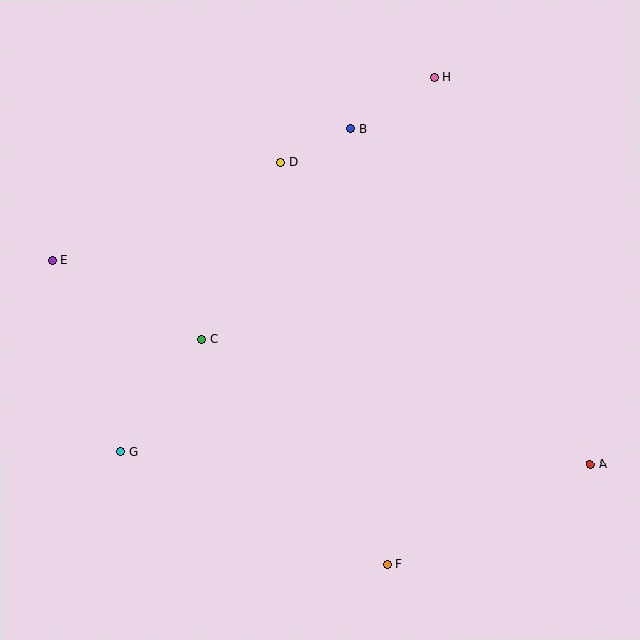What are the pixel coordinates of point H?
Point H is at (434, 77).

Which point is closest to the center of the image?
Point C at (202, 340) is closest to the center.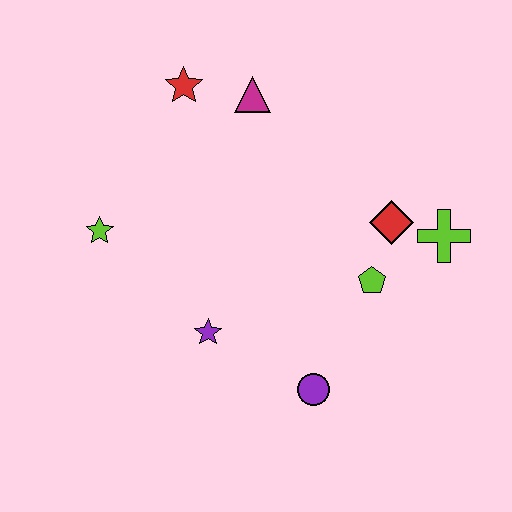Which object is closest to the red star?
The magenta triangle is closest to the red star.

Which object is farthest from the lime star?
The lime cross is farthest from the lime star.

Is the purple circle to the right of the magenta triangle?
Yes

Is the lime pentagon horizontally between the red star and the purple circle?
No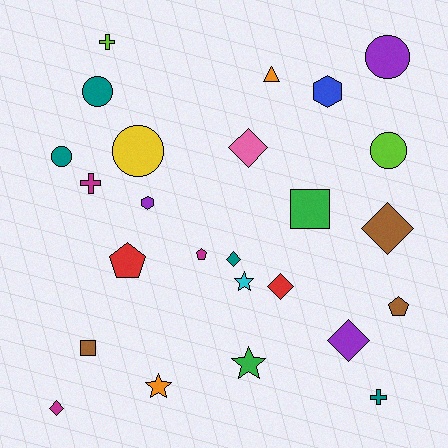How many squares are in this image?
There are 2 squares.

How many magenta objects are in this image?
There are 3 magenta objects.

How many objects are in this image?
There are 25 objects.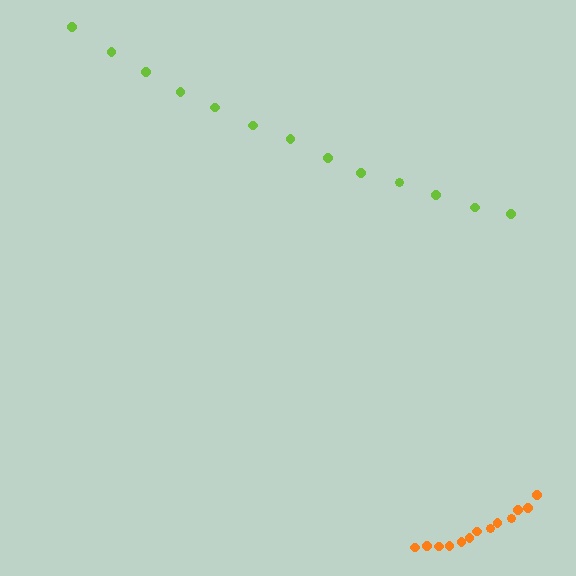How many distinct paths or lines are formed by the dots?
There are 2 distinct paths.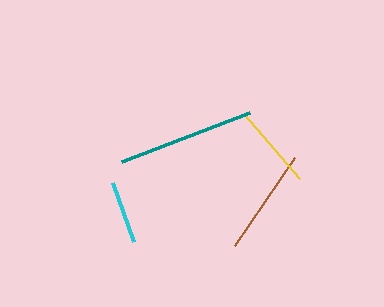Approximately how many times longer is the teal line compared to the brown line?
The teal line is approximately 1.3 times the length of the brown line.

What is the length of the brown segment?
The brown segment is approximately 107 pixels long.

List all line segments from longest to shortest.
From longest to shortest: teal, brown, yellow, cyan.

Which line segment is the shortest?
The cyan line is the shortest at approximately 62 pixels.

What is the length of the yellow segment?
The yellow segment is approximately 86 pixels long.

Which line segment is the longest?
The teal line is the longest at approximately 137 pixels.